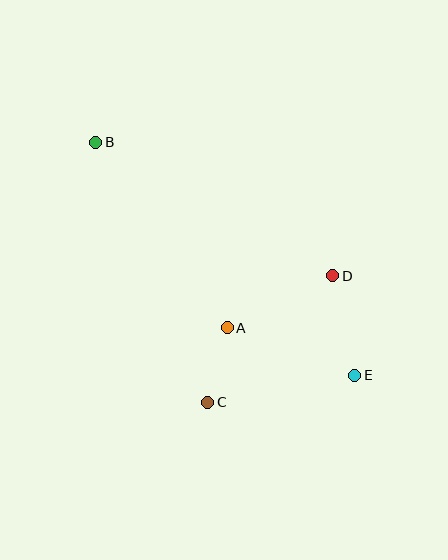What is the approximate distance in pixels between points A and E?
The distance between A and E is approximately 136 pixels.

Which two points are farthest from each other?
Points B and E are farthest from each other.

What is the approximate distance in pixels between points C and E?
The distance between C and E is approximately 149 pixels.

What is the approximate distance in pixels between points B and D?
The distance between B and D is approximately 272 pixels.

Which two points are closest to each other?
Points A and C are closest to each other.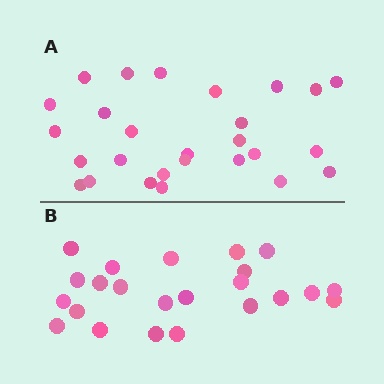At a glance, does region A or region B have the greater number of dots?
Region A (the top region) has more dots.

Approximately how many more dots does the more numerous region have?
Region A has about 4 more dots than region B.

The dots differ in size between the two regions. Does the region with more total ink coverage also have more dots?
No. Region B has more total ink coverage because its dots are larger, but region A actually contains more individual dots. Total area can be misleading — the number of items is what matters here.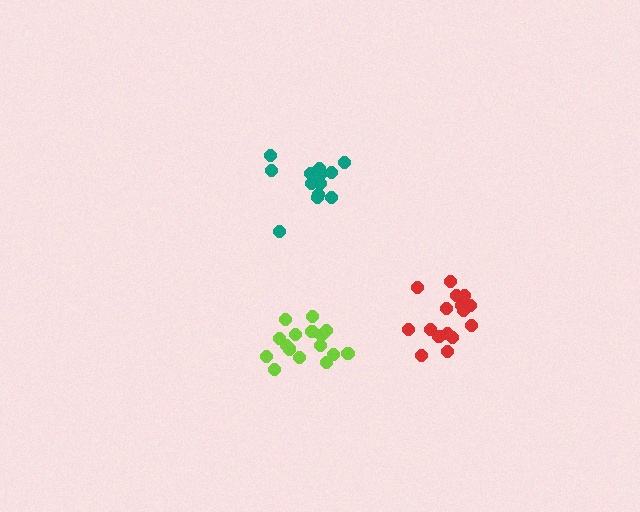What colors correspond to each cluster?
The clusters are colored: teal, red, lime.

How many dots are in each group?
Group 1: 14 dots, Group 2: 16 dots, Group 3: 16 dots (46 total).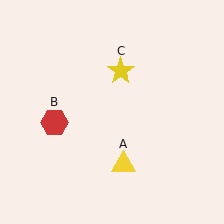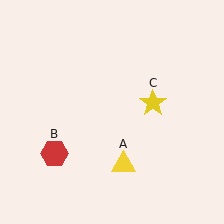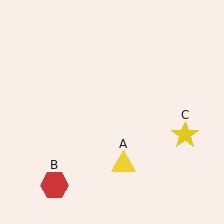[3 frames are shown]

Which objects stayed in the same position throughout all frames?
Yellow triangle (object A) remained stationary.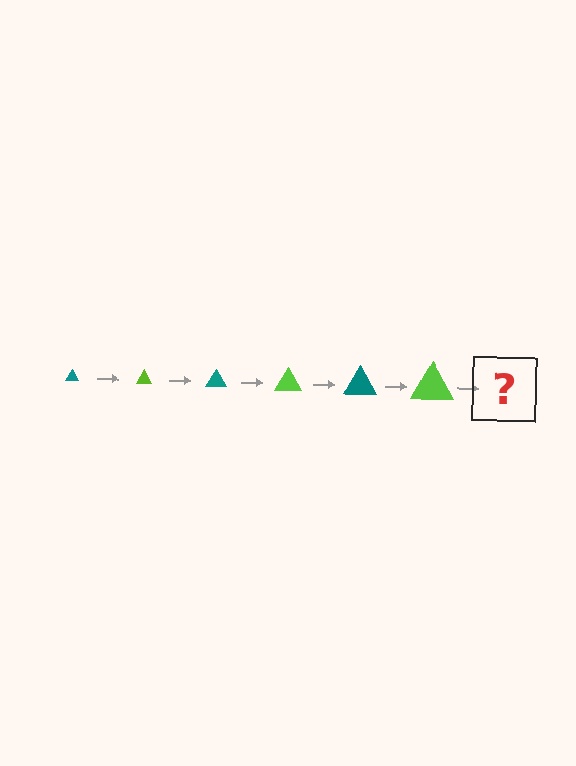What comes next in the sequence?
The next element should be a teal triangle, larger than the previous one.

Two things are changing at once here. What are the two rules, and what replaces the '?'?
The two rules are that the triangle grows larger each step and the color cycles through teal and lime. The '?' should be a teal triangle, larger than the previous one.